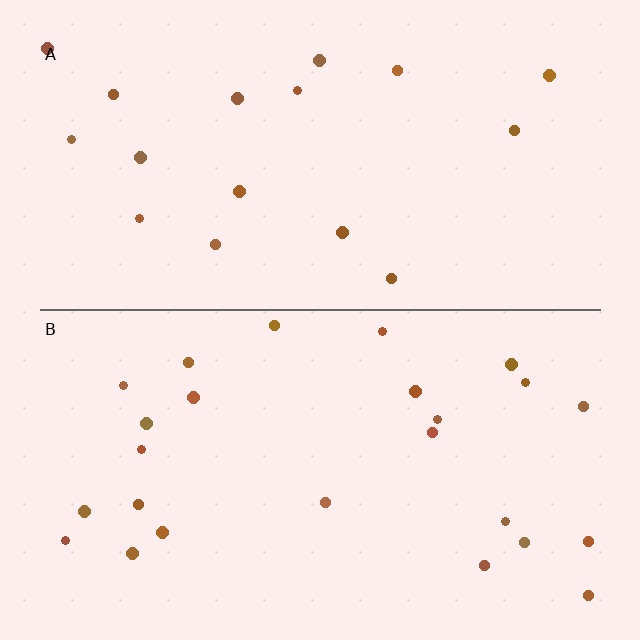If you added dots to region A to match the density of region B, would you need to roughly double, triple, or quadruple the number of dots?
Approximately double.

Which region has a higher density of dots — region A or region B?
B (the bottom).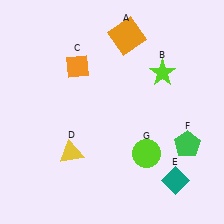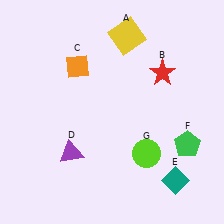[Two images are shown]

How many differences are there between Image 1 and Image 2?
There are 3 differences between the two images.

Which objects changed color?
A changed from orange to yellow. B changed from lime to red. D changed from yellow to purple.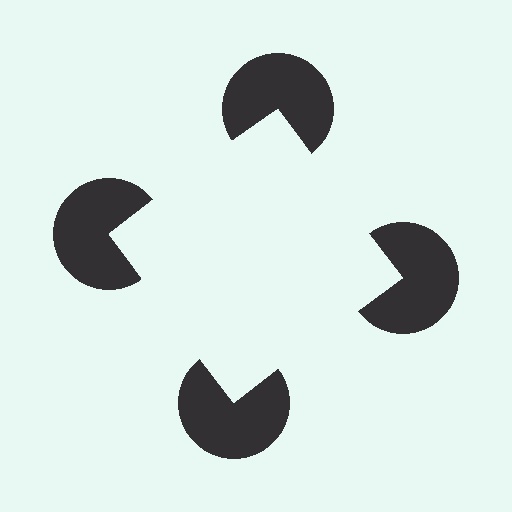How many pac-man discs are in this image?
There are 4 — one at each vertex of the illusory square.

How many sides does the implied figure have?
4 sides.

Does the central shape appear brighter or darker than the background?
It typically appears slightly brighter than the background, even though no actual brightness change is drawn.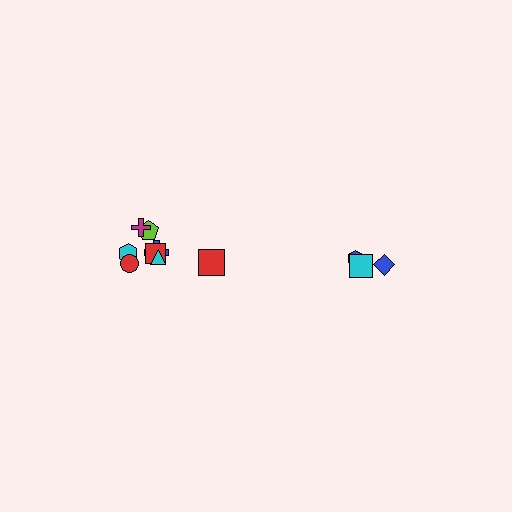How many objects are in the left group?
There are 8 objects.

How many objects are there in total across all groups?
There are 11 objects.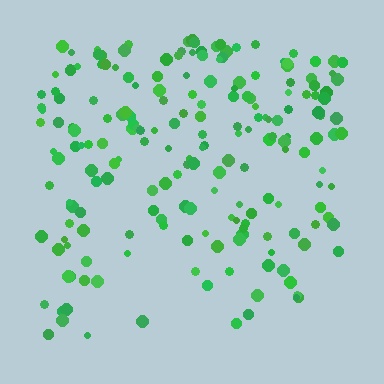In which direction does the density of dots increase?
From bottom to top, with the top side densest.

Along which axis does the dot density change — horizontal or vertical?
Vertical.